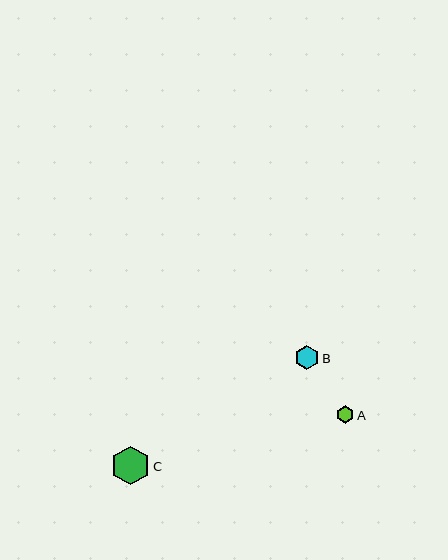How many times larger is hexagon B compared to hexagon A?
Hexagon B is approximately 1.4 times the size of hexagon A.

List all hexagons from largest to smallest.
From largest to smallest: C, B, A.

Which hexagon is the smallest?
Hexagon A is the smallest with a size of approximately 18 pixels.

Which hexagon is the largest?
Hexagon C is the largest with a size of approximately 38 pixels.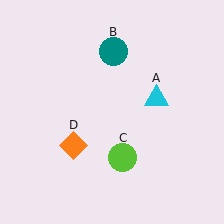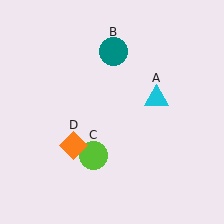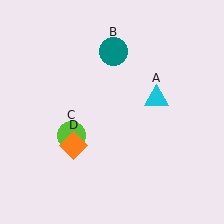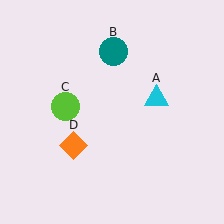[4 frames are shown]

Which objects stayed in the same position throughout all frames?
Cyan triangle (object A) and teal circle (object B) and orange diamond (object D) remained stationary.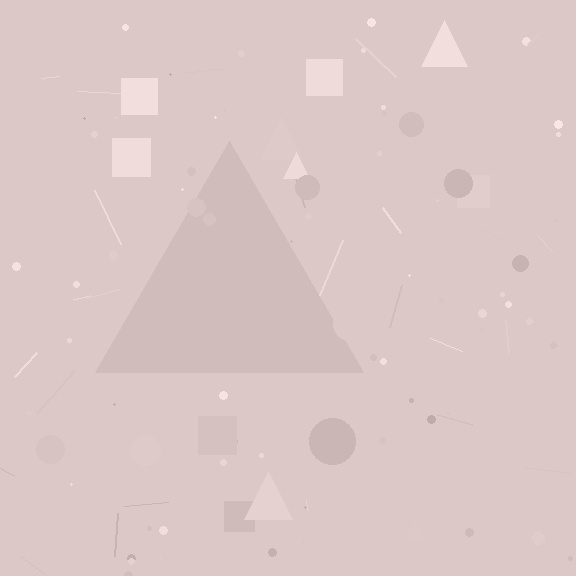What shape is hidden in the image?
A triangle is hidden in the image.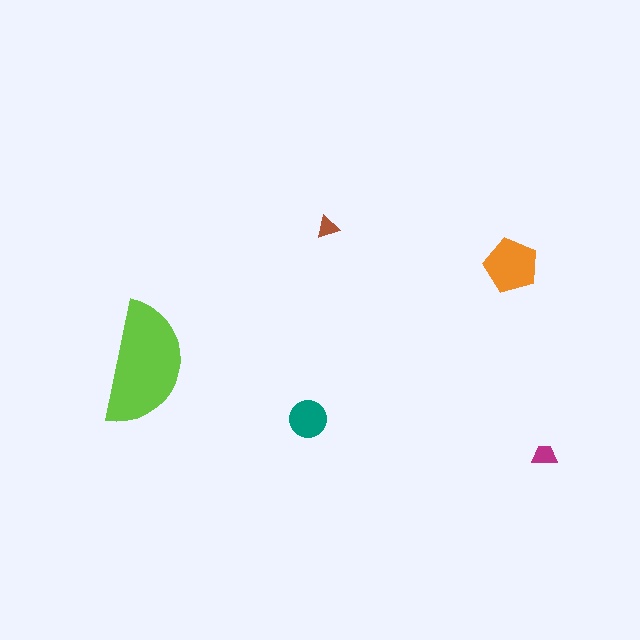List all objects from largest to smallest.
The lime semicircle, the orange pentagon, the teal circle, the magenta trapezoid, the brown triangle.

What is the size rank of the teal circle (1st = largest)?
3rd.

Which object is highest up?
The brown triangle is topmost.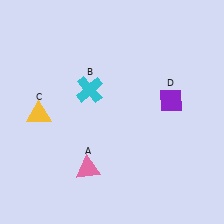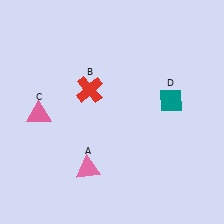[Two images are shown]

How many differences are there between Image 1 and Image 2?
There are 3 differences between the two images.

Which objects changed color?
B changed from cyan to red. C changed from yellow to pink. D changed from purple to teal.